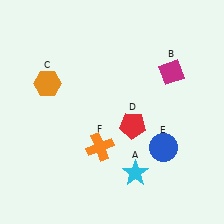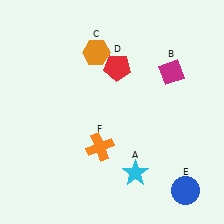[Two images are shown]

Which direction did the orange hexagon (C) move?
The orange hexagon (C) moved right.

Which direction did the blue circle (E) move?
The blue circle (E) moved down.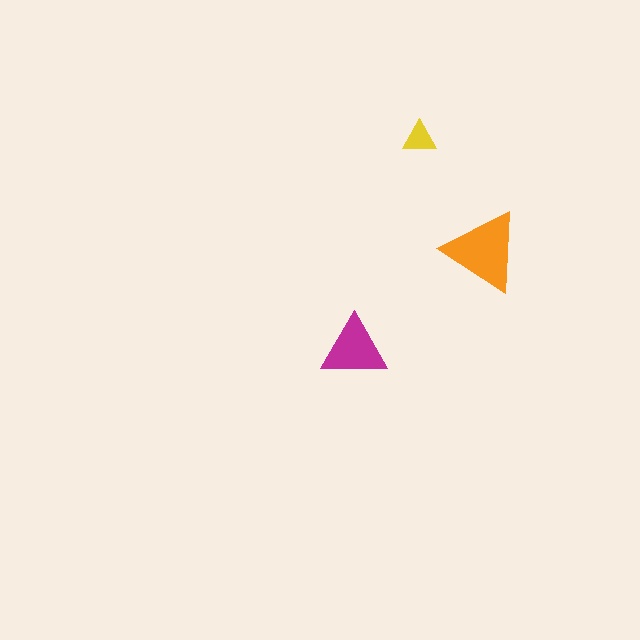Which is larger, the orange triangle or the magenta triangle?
The orange one.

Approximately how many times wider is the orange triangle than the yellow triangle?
About 2.5 times wider.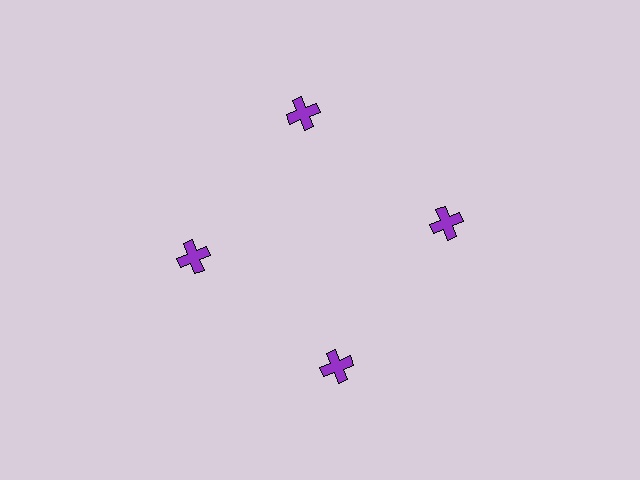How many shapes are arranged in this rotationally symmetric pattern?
There are 4 shapes, arranged in 4 groups of 1.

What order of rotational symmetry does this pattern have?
This pattern has 4-fold rotational symmetry.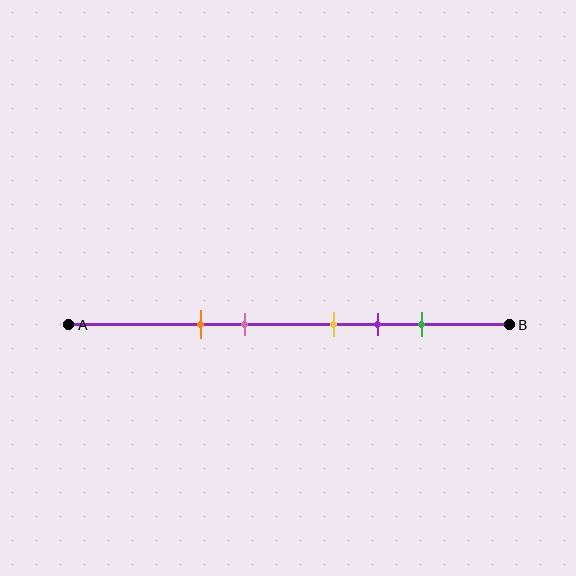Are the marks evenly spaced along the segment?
No, the marks are not evenly spaced.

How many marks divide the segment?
There are 5 marks dividing the segment.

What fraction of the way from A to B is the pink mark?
The pink mark is approximately 40% (0.4) of the way from A to B.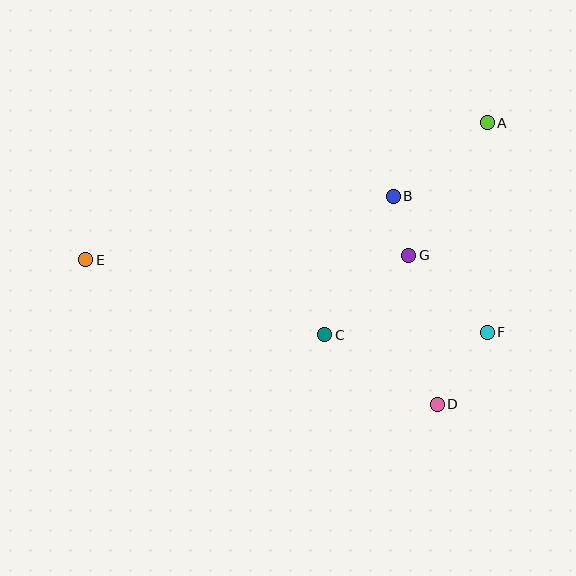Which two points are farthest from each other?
Points A and E are farthest from each other.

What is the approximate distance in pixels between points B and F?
The distance between B and F is approximately 165 pixels.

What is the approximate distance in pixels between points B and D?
The distance between B and D is approximately 213 pixels.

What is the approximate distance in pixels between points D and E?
The distance between D and E is approximately 380 pixels.